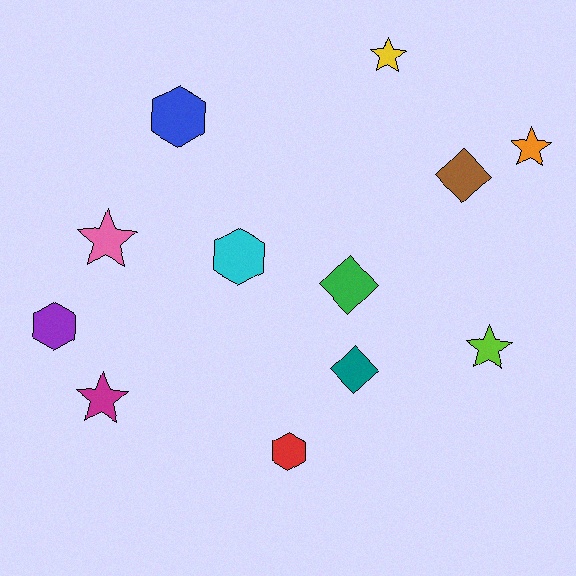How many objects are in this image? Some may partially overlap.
There are 12 objects.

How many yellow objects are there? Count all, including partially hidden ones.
There is 1 yellow object.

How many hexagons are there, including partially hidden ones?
There are 4 hexagons.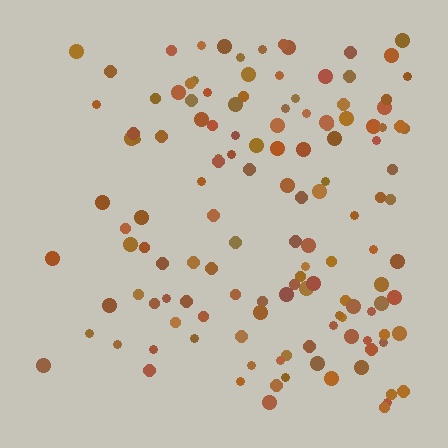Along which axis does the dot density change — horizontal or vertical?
Horizontal.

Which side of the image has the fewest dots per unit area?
The left.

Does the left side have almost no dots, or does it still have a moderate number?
Still a moderate number, just noticeably fewer than the right.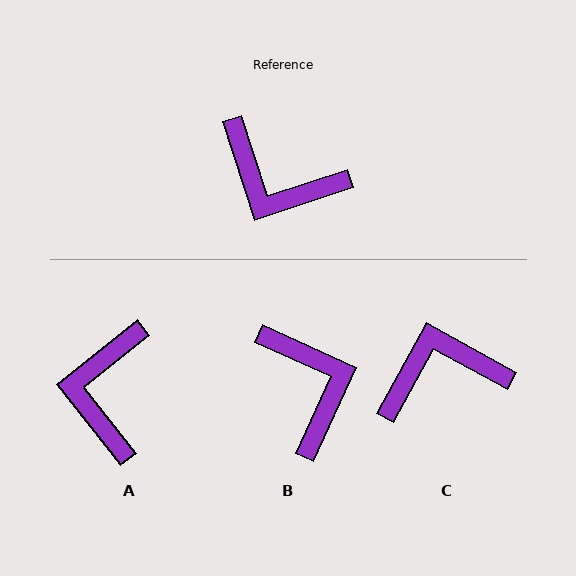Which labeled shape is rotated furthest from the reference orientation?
B, about 137 degrees away.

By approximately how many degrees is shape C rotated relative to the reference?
Approximately 137 degrees clockwise.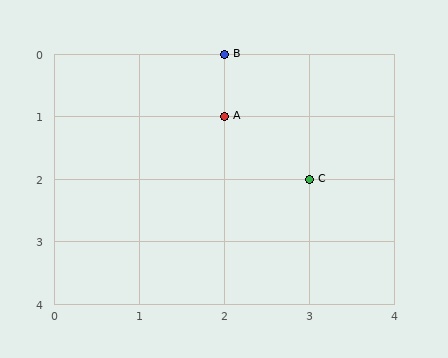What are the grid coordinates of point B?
Point B is at grid coordinates (2, 0).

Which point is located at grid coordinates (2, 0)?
Point B is at (2, 0).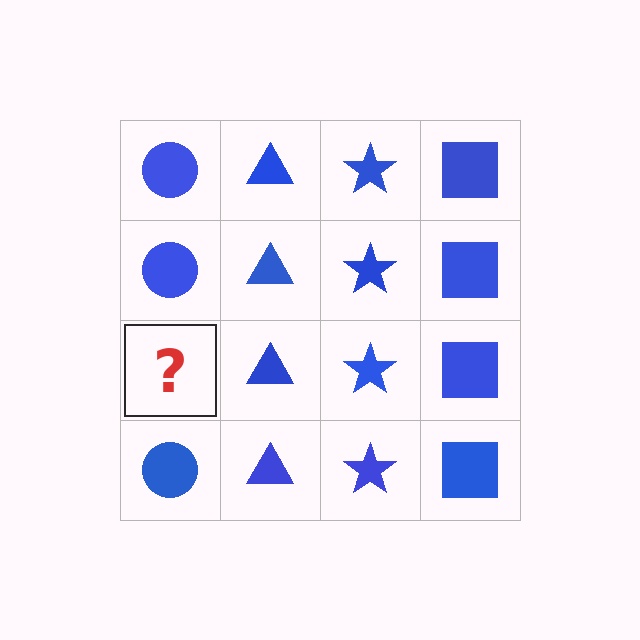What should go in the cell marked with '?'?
The missing cell should contain a blue circle.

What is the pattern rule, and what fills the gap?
The rule is that each column has a consistent shape. The gap should be filled with a blue circle.